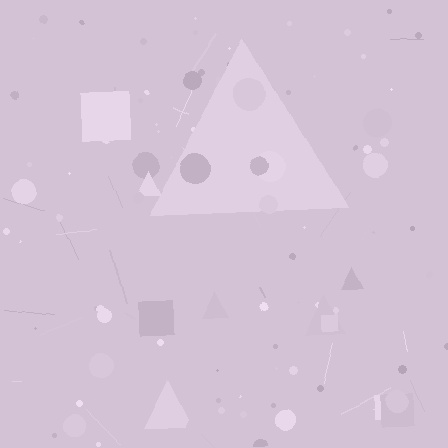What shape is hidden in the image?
A triangle is hidden in the image.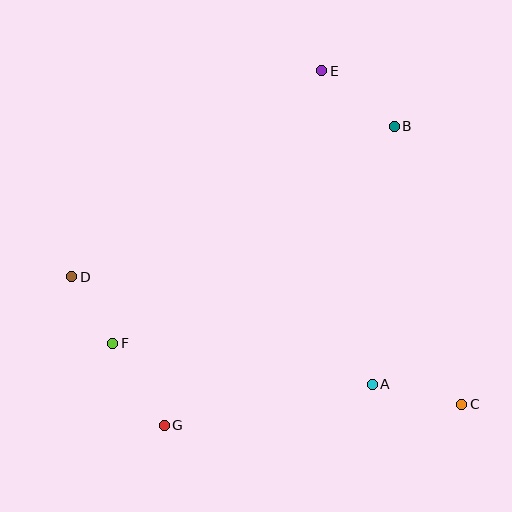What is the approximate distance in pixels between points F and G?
The distance between F and G is approximately 96 pixels.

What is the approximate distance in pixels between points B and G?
The distance between B and G is approximately 377 pixels.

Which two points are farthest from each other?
Points C and D are farthest from each other.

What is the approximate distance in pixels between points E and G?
The distance between E and G is approximately 387 pixels.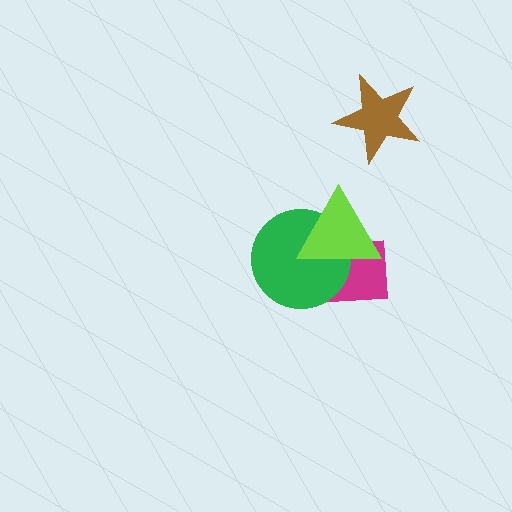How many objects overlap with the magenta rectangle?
2 objects overlap with the magenta rectangle.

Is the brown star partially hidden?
No, no other shape covers it.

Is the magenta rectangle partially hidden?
Yes, it is partially covered by another shape.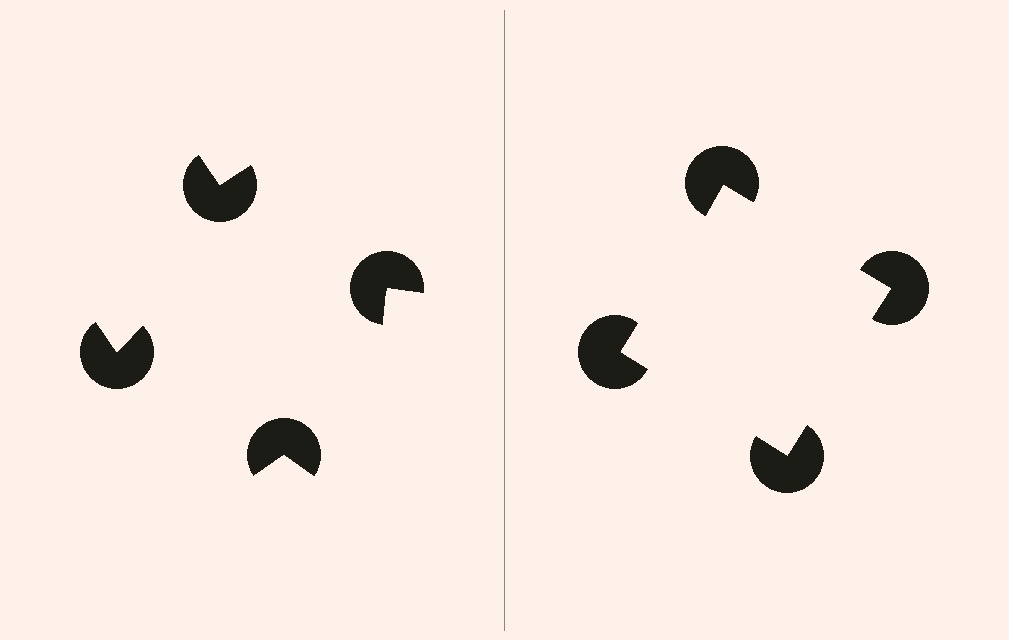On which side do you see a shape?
An illusory square appears on the right side. On the left side the wedge cuts are rotated, so no coherent shape forms.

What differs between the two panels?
The pac-man discs are positioned identically on both sides; only the wedge orientations differ. On the right they align to a square; on the left they are misaligned.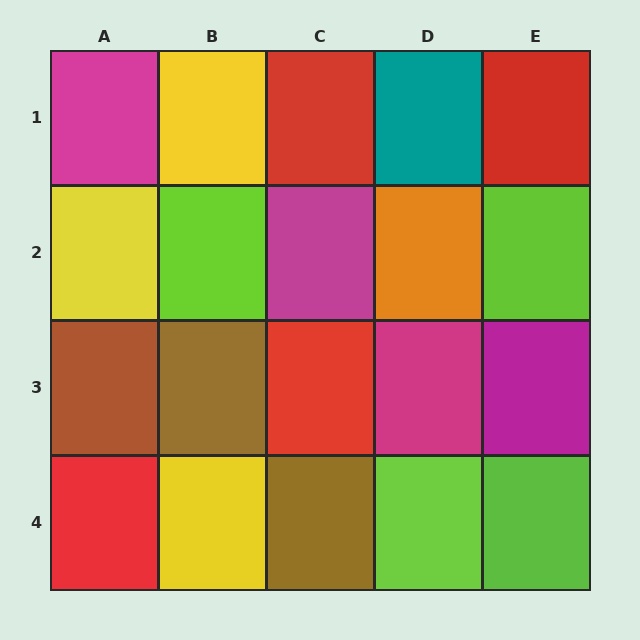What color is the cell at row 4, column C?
Brown.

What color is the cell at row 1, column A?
Magenta.